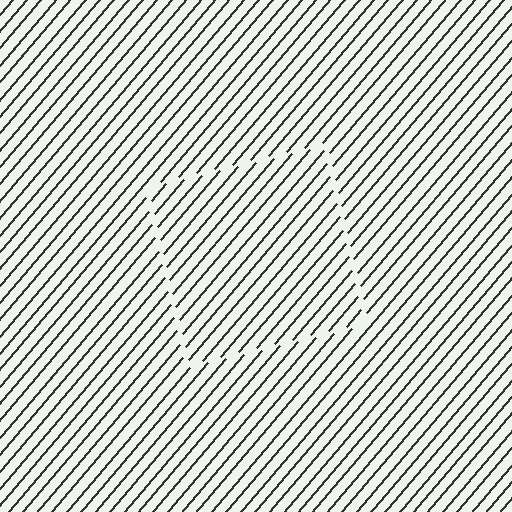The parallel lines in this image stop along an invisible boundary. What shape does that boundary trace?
An illusory square. The interior of the shape contains the same grating, shifted by half a period — the contour is defined by the phase discontinuity where line-ends from the inner and outer gratings abut.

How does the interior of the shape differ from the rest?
The interior of the shape contains the same grating, shifted by half a period — the contour is defined by the phase discontinuity where line-ends from the inner and outer gratings abut.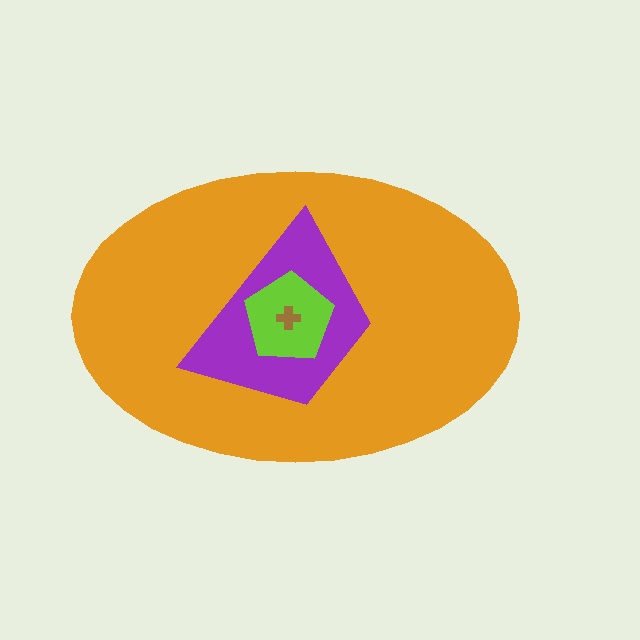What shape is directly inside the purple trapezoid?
The lime pentagon.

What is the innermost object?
The brown cross.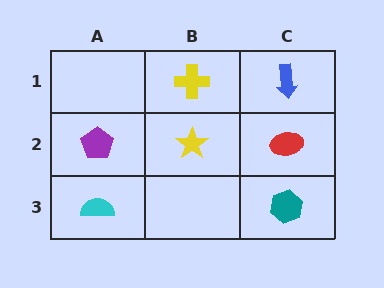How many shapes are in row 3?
2 shapes.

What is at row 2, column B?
A yellow star.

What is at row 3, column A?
A cyan semicircle.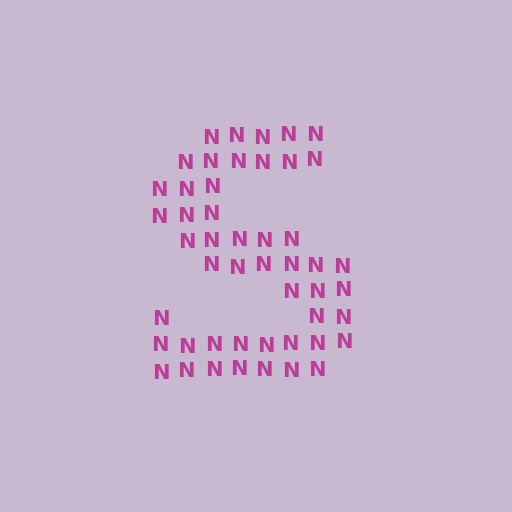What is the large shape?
The large shape is the letter S.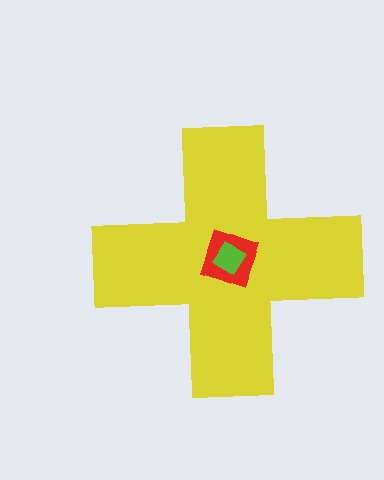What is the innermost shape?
The lime diamond.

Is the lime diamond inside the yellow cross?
Yes.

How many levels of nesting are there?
3.